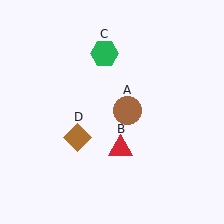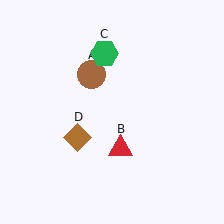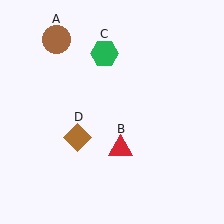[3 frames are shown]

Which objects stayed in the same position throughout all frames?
Red triangle (object B) and green hexagon (object C) and brown diamond (object D) remained stationary.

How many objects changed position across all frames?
1 object changed position: brown circle (object A).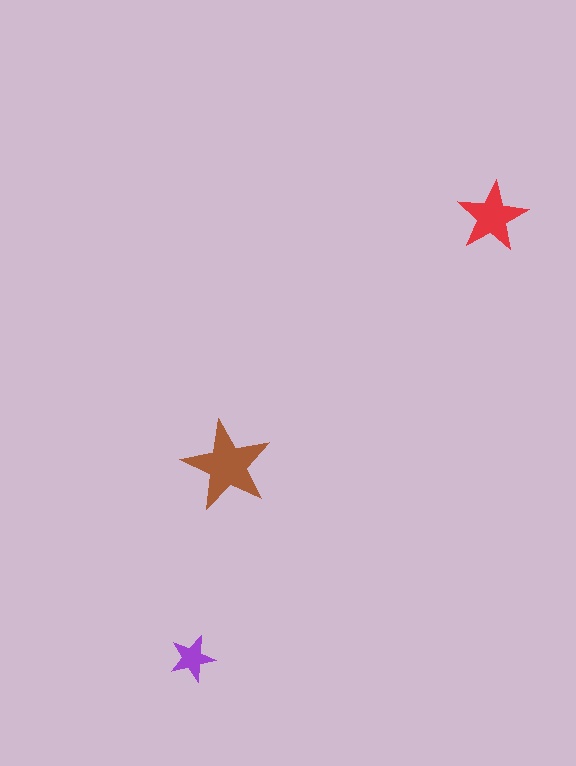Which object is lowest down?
The purple star is bottommost.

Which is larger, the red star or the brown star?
The brown one.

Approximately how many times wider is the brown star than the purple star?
About 2 times wider.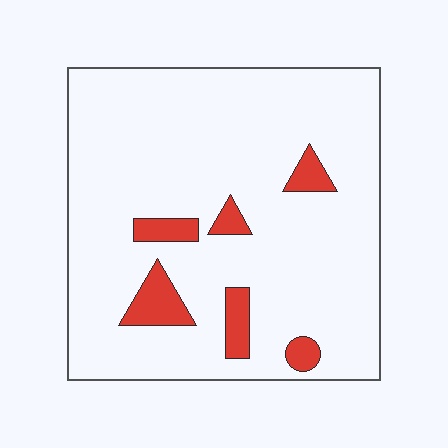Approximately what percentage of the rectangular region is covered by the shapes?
Approximately 10%.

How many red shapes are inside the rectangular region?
6.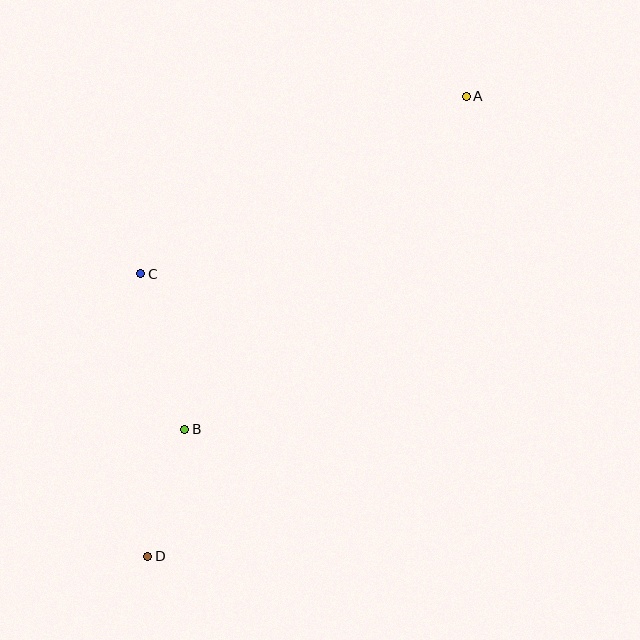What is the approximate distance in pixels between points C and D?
The distance between C and D is approximately 283 pixels.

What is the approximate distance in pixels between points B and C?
The distance between B and C is approximately 161 pixels.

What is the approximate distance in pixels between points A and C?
The distance between A and C is approximately 371 pixels.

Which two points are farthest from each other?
Points A and D are farthest from each other.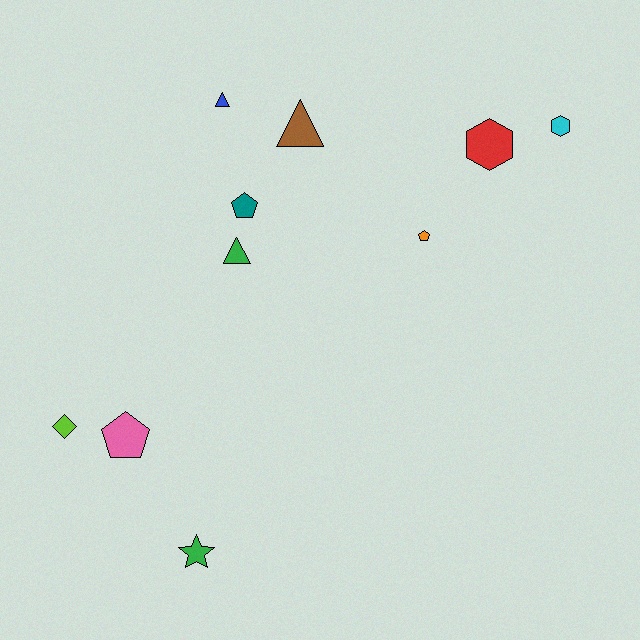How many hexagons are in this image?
There are 2 hexagons.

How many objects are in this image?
There are 10 objects.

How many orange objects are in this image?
There is 1 orange object.